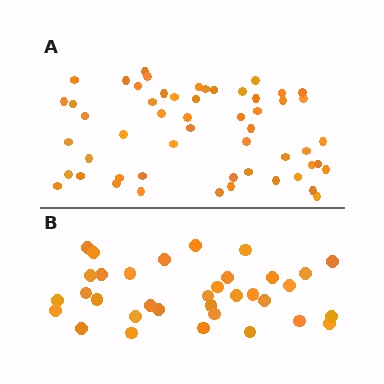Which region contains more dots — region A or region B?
Region A (the top region) has more dots.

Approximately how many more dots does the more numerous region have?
Region A has approximately 20 more dots than region B.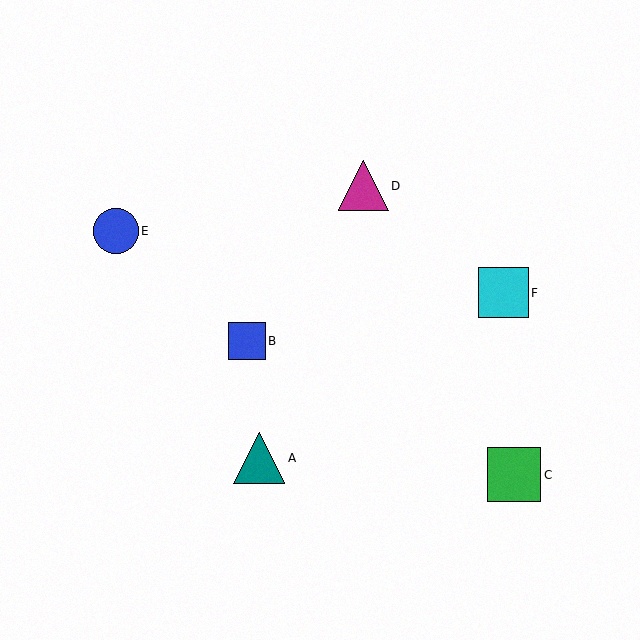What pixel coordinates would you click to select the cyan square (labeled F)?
Click at (504, 293) to select the cyan square F.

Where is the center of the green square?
The center of the green square is at (514, 475).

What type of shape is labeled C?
Shape C is a green square.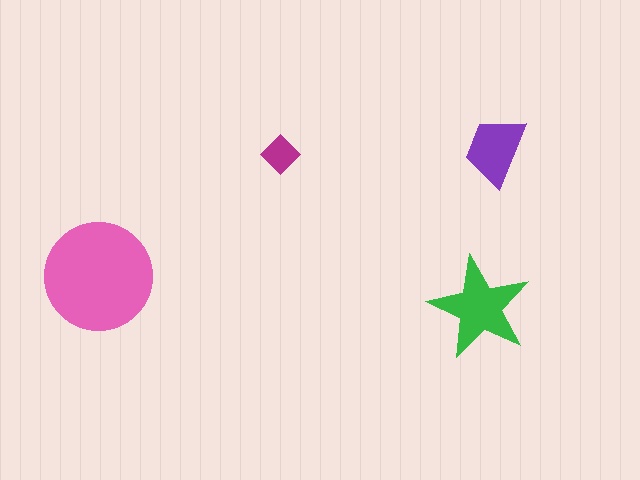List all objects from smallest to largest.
The magenta diamond, the purple trapezoid, the green star, the pink circle.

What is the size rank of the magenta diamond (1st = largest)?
4th.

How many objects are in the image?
There are 4 objects in the image.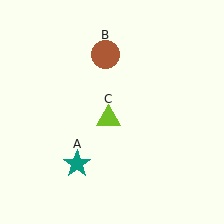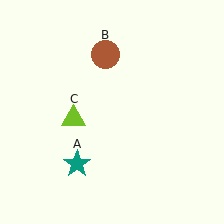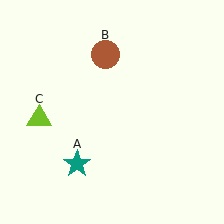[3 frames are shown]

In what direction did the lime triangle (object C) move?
The lime triangle (object C) moved left.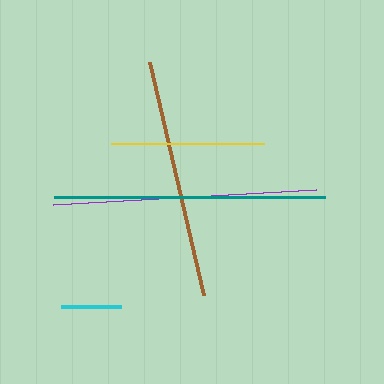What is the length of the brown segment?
The brown segment is approximately 238 pixels long.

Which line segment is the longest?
The teal line is the longest at approximately 271 pixels.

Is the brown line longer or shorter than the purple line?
The purple line is longer than the brown line.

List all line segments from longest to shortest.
From longest to shortest: teal, purple, brown, yellow, cyan.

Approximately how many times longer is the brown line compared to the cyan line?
The brown line is approximately 3.9 times the length of the cyan line.